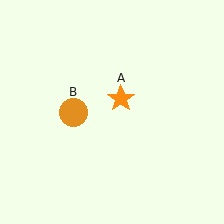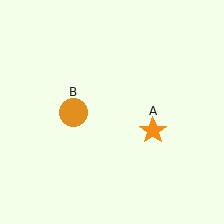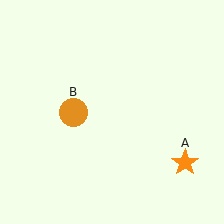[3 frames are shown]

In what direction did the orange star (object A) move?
The orange star (object A) moved down and to the right.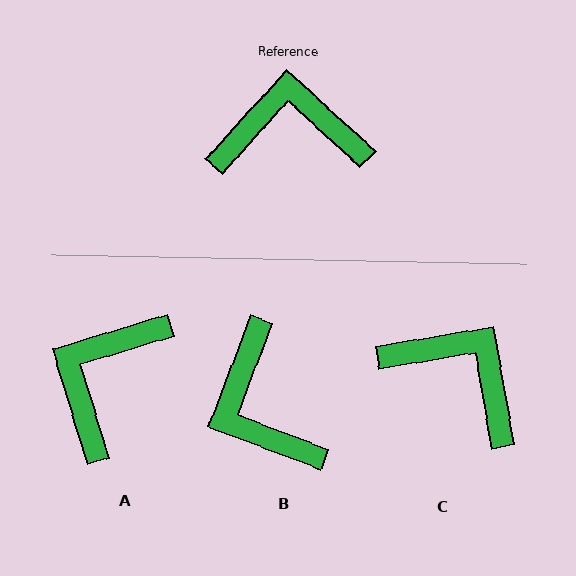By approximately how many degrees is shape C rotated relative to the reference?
Approximately 38 degrees clockwise.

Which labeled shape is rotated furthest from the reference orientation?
B, about 112 degrees away.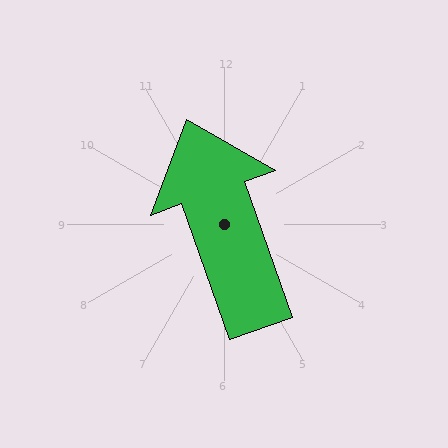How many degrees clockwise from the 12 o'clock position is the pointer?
Approximately 340 degrees.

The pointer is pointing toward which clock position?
Roughly 11 o'clock.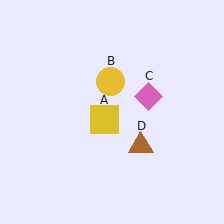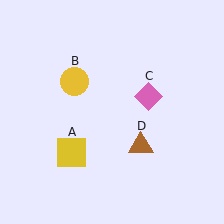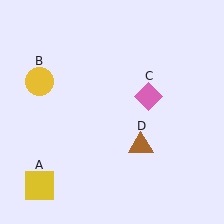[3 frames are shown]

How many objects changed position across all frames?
2 objects changed position: yellow square (object A), yellow circle (object B).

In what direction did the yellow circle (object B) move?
The yellow circle (object B) moved left.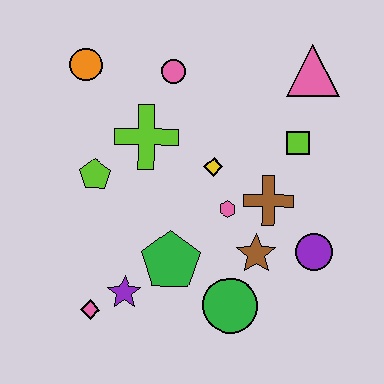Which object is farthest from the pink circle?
The pink diamond is farthest from the pink circle.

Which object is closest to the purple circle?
The brown star is closest to the purple circle.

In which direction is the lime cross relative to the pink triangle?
The lime cross is to the left of the pink triangle.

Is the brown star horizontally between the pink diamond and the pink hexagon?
No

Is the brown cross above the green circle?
Yes